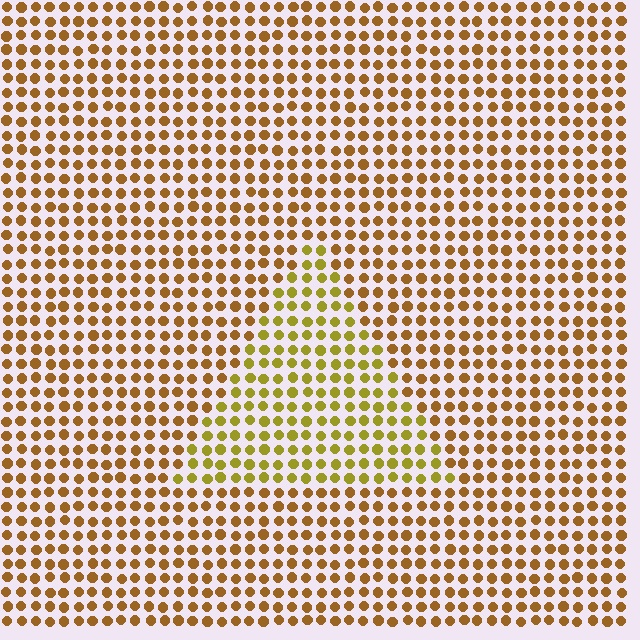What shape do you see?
I see a triangle.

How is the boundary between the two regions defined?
The boundary is defined purely by a slight shift in hue (about 28 degrees). Spacing, size, and orientation are identical on both sides.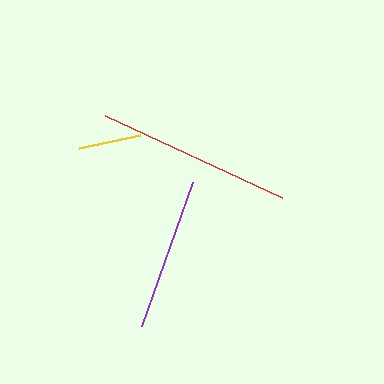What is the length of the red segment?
The red segment is approximately 196 pixels long.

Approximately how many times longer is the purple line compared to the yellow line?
The purple line is approximately 2.5 times the length of the yellow line.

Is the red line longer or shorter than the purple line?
The red line is longer than the purple line.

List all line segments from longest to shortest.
From longest to shortest: red, purple, yellow.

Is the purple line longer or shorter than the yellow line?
The purple line is longer than the yellow line.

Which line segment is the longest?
The red line is the longest at approximately 196 pixels.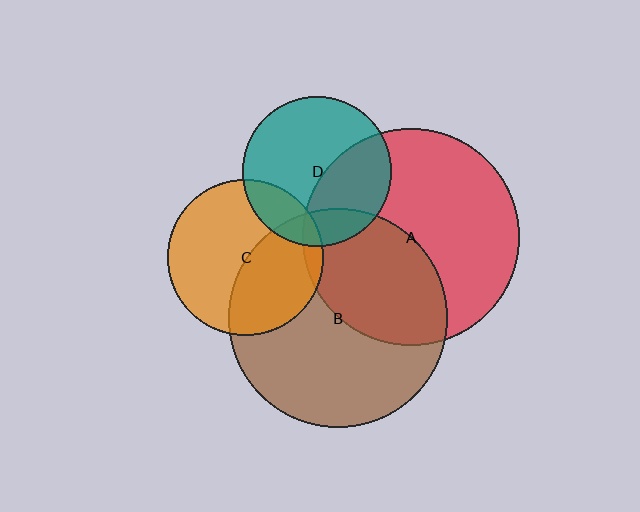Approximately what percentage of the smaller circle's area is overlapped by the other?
Approximately 35%.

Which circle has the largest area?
Circle B (brown).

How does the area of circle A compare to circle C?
Approximately 1.9 times.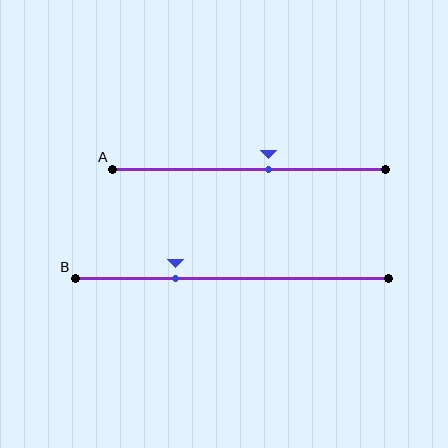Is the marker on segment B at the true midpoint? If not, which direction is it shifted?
No, the marker on segment B is shifted to the left by about 18% of the segment length.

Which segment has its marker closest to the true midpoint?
Segment A has its marker closest to the true midpoint.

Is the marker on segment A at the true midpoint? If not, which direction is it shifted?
No, the marker on segment A is shifted to the right by about 7% of the segment length.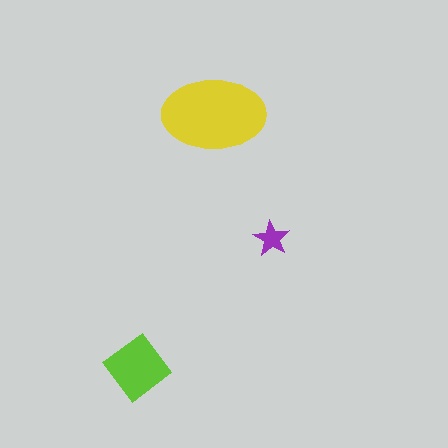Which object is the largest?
The yellow ellipse.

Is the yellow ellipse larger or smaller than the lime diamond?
Larger.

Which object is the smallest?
The purple star.